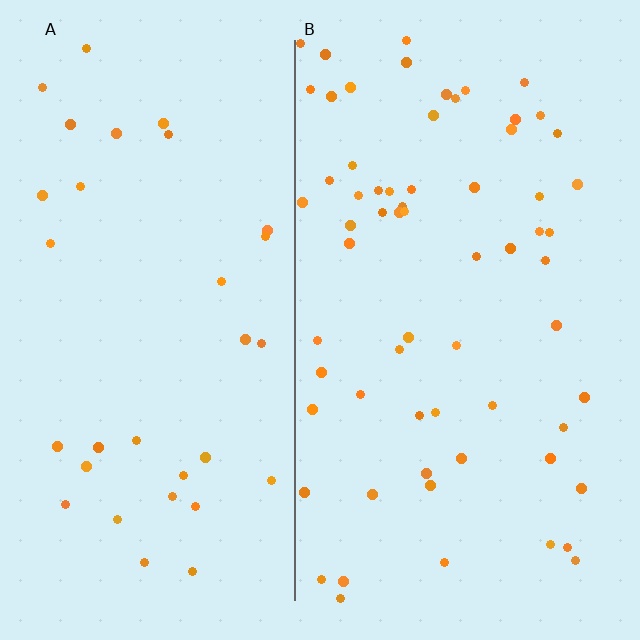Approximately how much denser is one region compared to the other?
Approximately 2.0× — region B over region A.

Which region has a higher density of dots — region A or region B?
B (the right).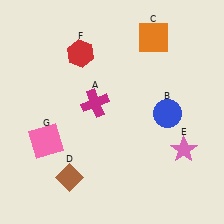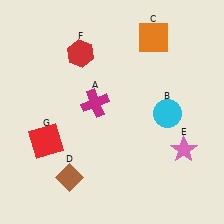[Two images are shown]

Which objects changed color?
B changed from blue to cyan. G changed from pink to red.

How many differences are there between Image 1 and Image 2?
There are 2 differences between the two images.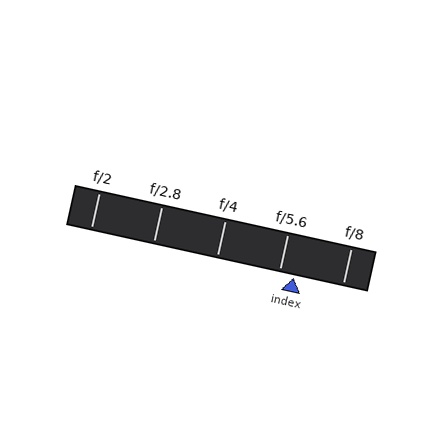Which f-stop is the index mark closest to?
The index mark is closest to f/5.6.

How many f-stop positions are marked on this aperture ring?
There are 5 f-stop positions marked.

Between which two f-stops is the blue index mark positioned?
The index mark is between f/5.6 and f/8.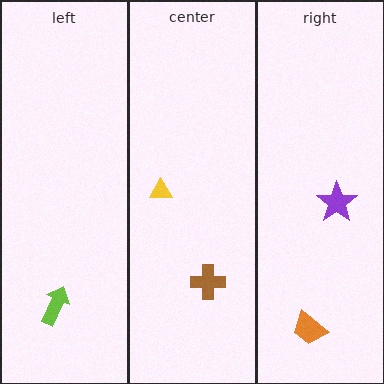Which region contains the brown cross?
The center region.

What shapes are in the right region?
The orange trapezoid, the purple star.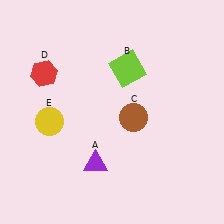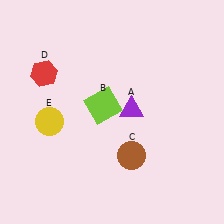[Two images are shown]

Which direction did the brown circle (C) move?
The brown circle (C) moved down.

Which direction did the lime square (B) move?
The lime square (B) moved down.